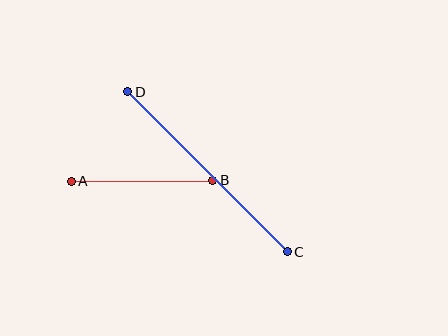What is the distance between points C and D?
The distance is approximately 226 pixels.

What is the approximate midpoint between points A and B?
The midpoint is at approximately (142, 181) pixels.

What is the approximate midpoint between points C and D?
The midpoint is at approximately (207, 172) pixels.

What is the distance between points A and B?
The distance is approximately 142 pixels.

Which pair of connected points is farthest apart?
Points C and D are farthest apart.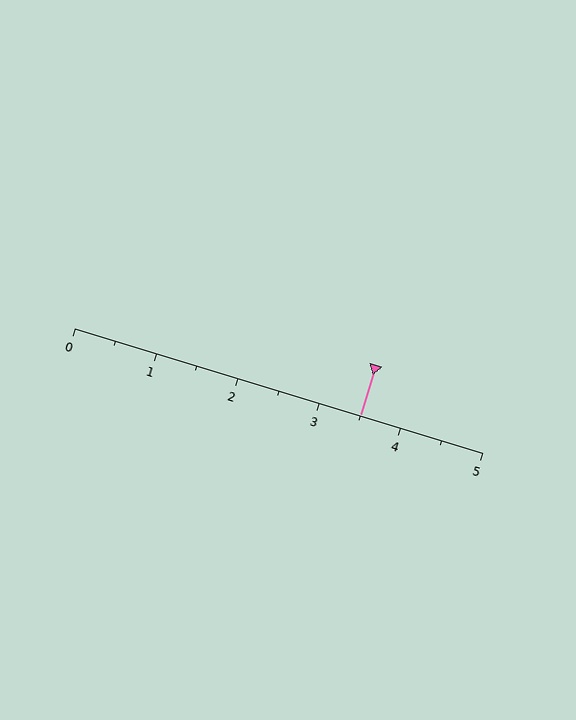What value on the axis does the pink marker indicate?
The marker indicates approximately 3.5.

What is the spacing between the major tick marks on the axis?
The major ticks are spaced 1 apart.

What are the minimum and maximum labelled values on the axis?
The axis runs from 0 to 5.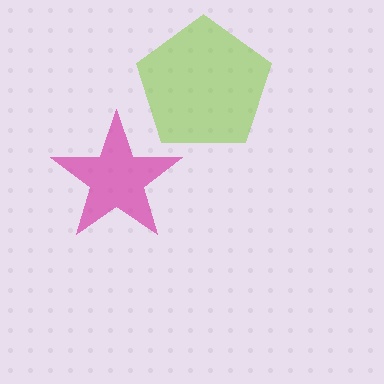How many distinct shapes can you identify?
There are 2 distinct shapes: a lime pentagon, a magenta star.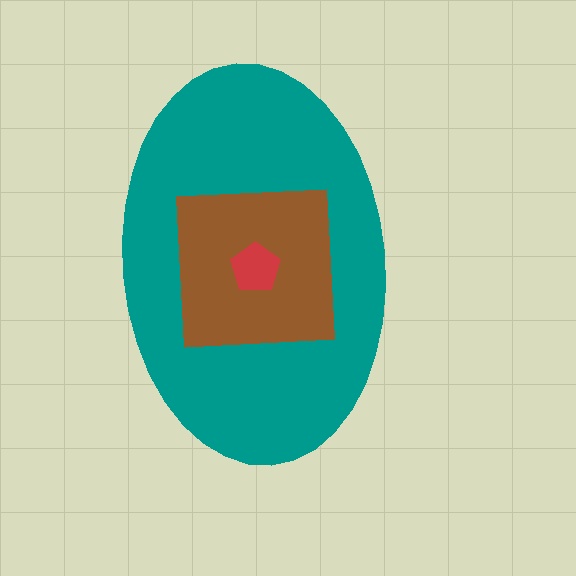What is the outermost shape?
The teal ellipse.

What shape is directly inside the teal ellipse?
The brown square.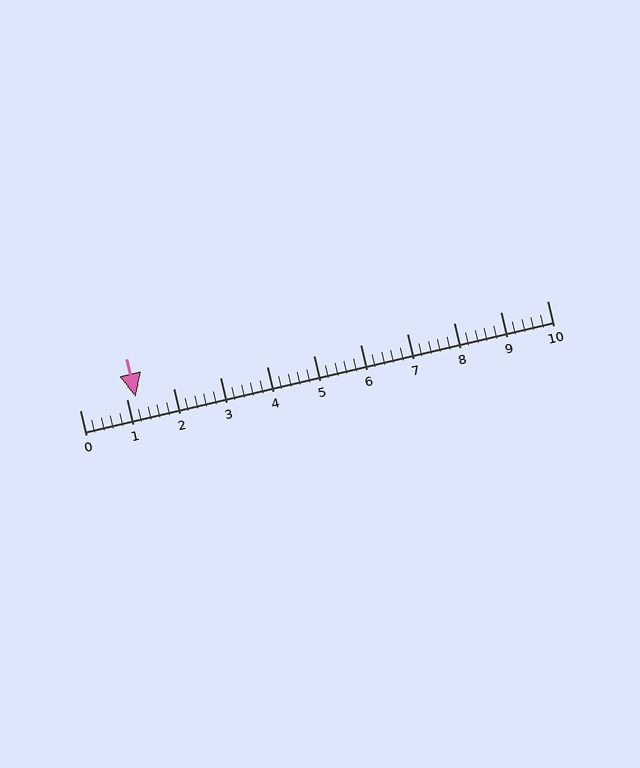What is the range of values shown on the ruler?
The ruler shows values from 0 to 10.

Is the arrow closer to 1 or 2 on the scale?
The arrow is closer to 1.